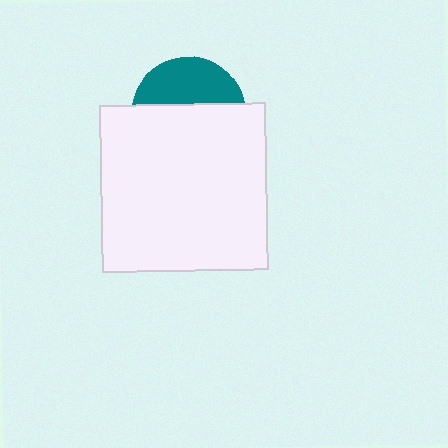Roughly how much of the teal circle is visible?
A small part of it is visible (roughly 39%).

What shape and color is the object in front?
The object in front is a white square.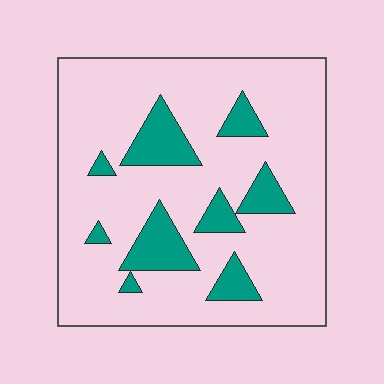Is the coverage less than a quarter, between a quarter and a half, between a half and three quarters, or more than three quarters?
Less than a quarter.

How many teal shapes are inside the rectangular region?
9.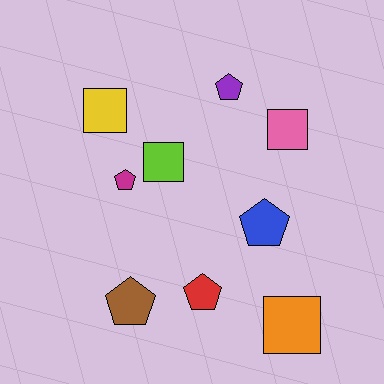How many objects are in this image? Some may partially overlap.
There are 9 objects.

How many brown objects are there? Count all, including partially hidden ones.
There is 1 brown object.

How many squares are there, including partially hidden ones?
There are 4 squares.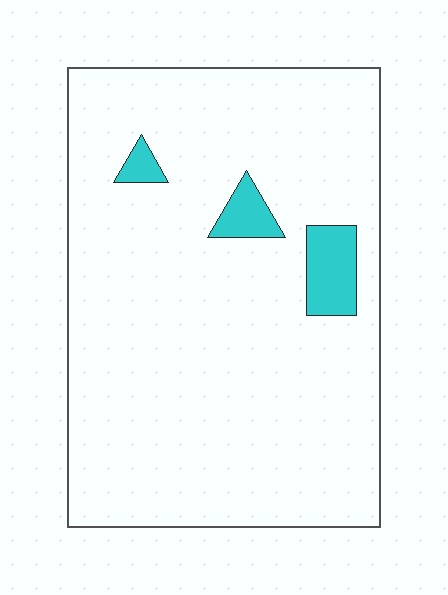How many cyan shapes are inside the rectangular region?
3.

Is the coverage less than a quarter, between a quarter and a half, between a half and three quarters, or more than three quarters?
Less than a quarter.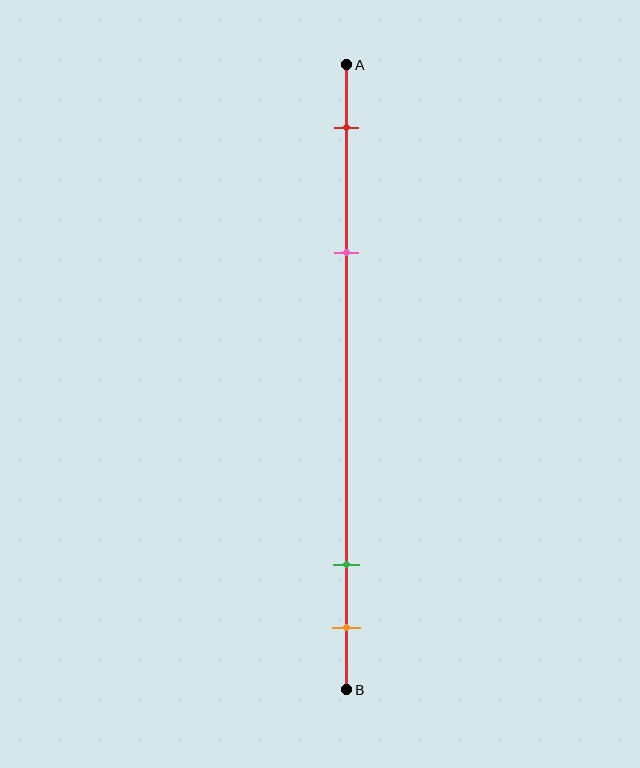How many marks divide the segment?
There are 4 marks dividing the segment.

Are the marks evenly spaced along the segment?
No, the marks are not evenly spaced.